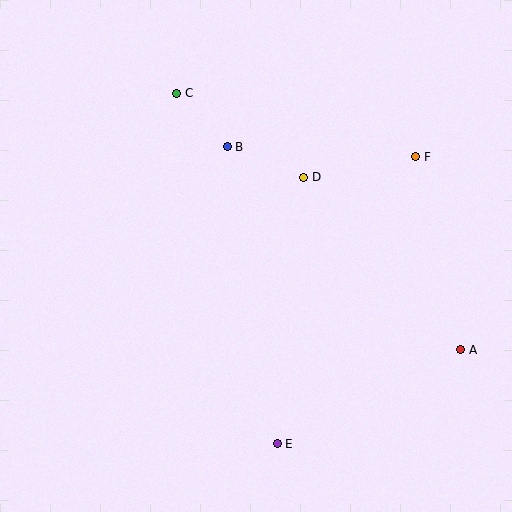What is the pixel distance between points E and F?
The distance between E and F is 319 pixels.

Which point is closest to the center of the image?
Point D at (304, 177) is closest to the center.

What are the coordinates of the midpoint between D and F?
The midpoint between D and F is at (360, 167).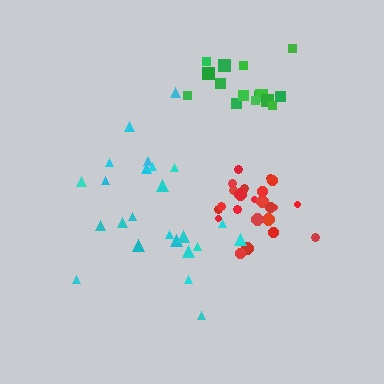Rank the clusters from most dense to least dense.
red, green, cyan.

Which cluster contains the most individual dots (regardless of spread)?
Cyan (25).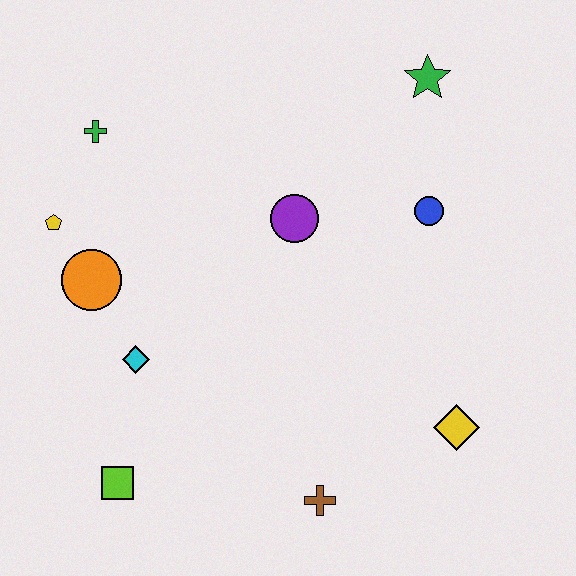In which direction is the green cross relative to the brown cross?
The green cross is above the brown cross.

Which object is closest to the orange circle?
The yellow pentagon is closest to the orange circle.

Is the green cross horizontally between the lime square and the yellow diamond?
No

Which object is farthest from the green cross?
The yellow diamond is farthest from the green cross.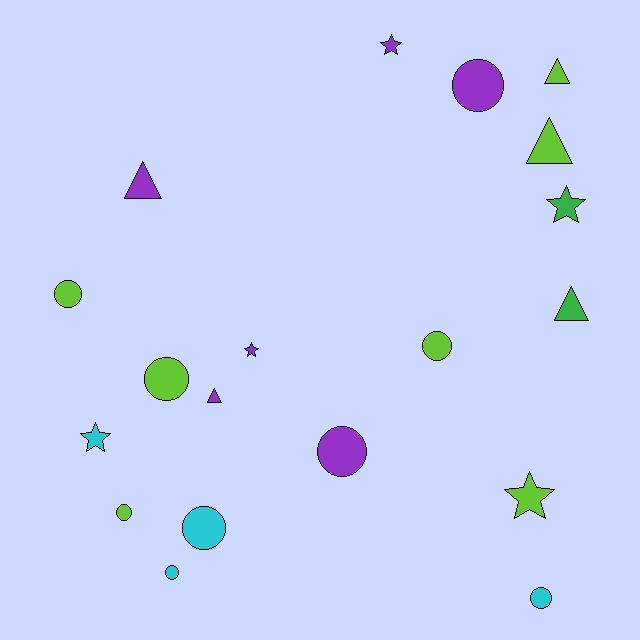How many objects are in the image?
There are 19 objects.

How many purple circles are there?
There are 2 purple circles.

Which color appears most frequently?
Lime, with 7 objects.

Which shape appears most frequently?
Circle, with 9 objects.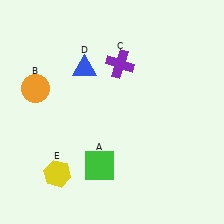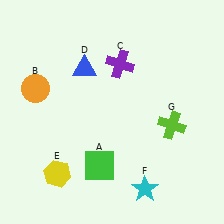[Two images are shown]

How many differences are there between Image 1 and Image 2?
There are 2 differences between the two images.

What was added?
A cyan star (F), a lime cross (G) were added in Image 2.